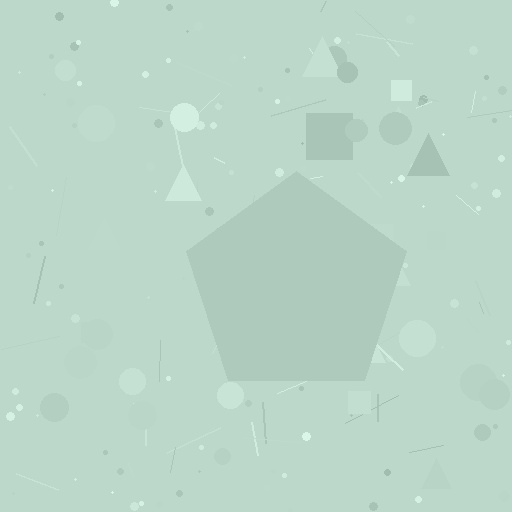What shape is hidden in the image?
A pentagon is hidden in the image.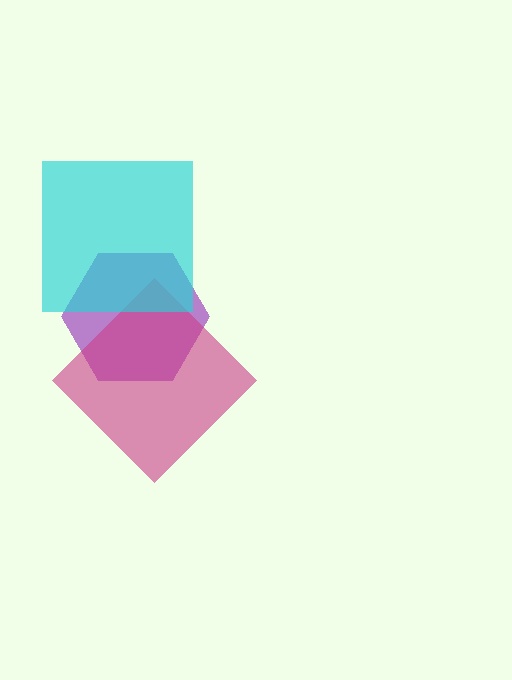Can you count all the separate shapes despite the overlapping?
Yes, there are 3 separate shapes.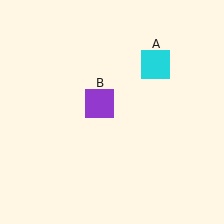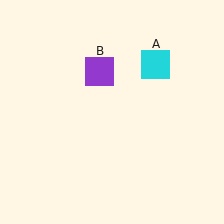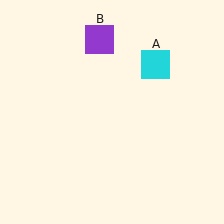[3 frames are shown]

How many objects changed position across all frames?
1 object changed position: purple square (object B).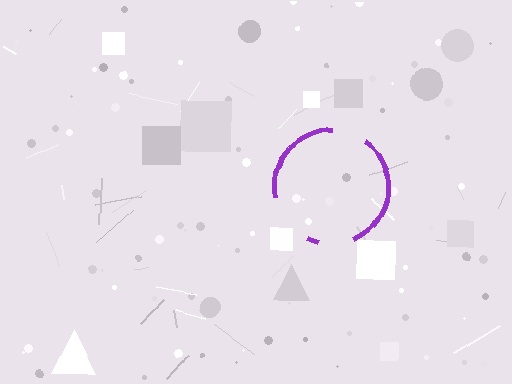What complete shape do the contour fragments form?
The contour fragments form a circle.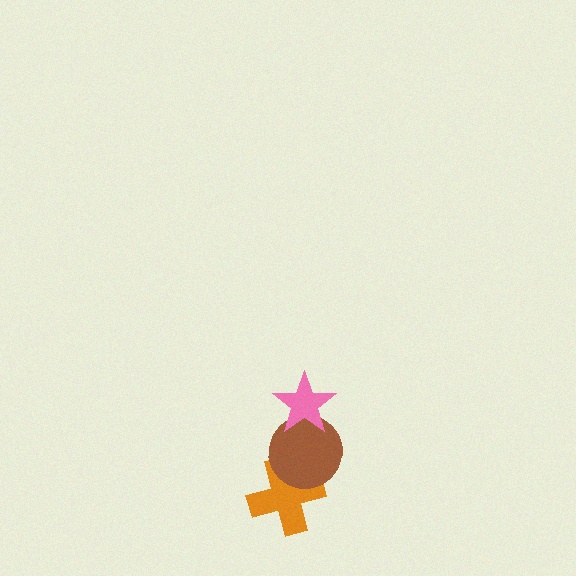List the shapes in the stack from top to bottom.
From top to bottom: the pink star, the brown circle, the orange cross.